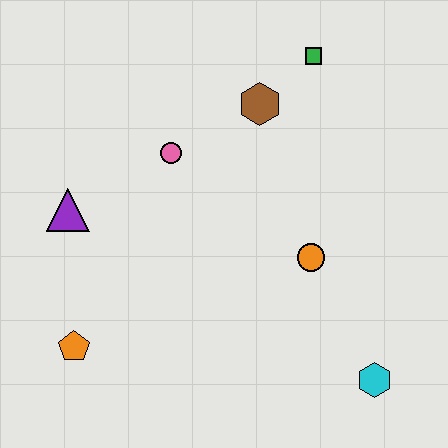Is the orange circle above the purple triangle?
No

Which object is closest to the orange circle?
The cyan hexagon is closest to the orange circle.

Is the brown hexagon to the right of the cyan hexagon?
No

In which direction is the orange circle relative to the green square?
The orange circle is below the green square.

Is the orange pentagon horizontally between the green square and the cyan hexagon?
No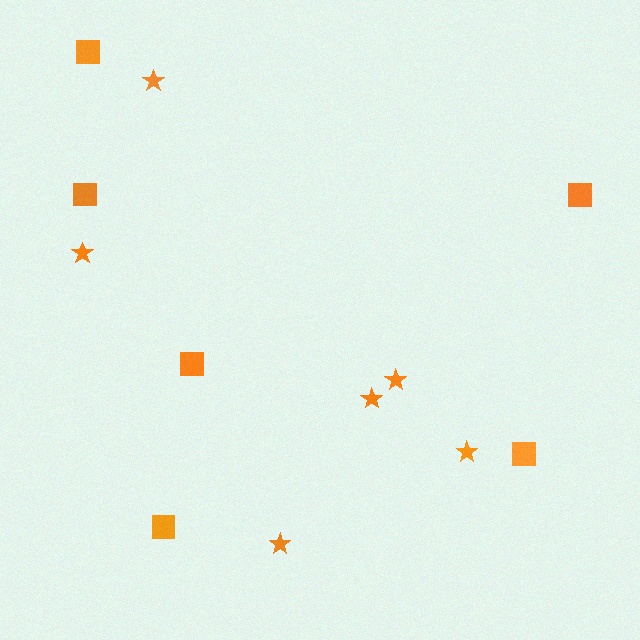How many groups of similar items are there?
There are 2 groups: one group of stars (6) and one group of squares (6).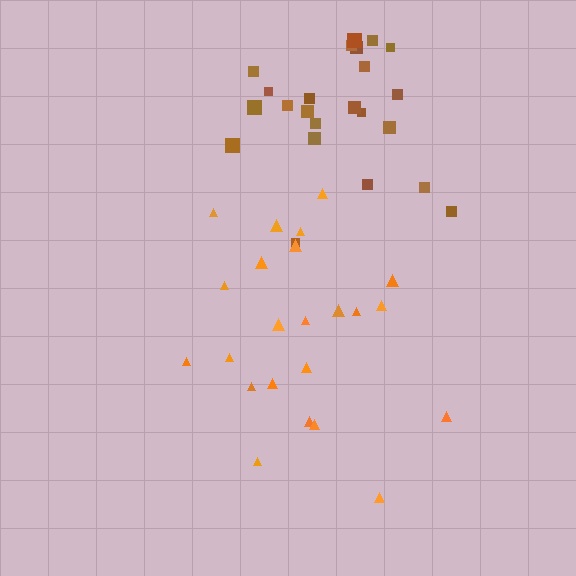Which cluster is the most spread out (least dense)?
Orange.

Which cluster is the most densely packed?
Brown.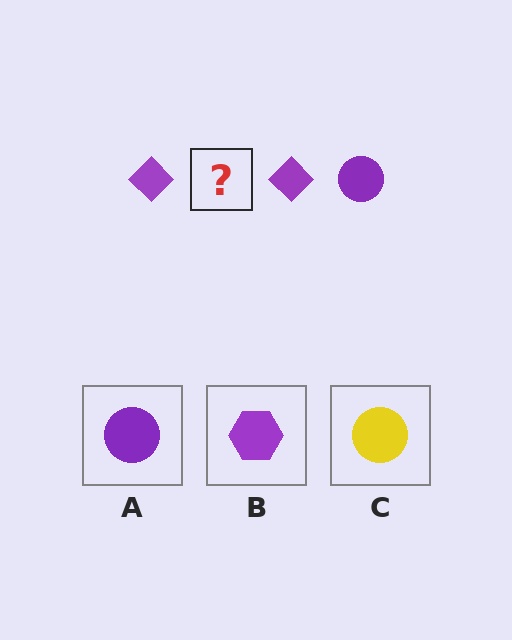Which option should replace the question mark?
Option A.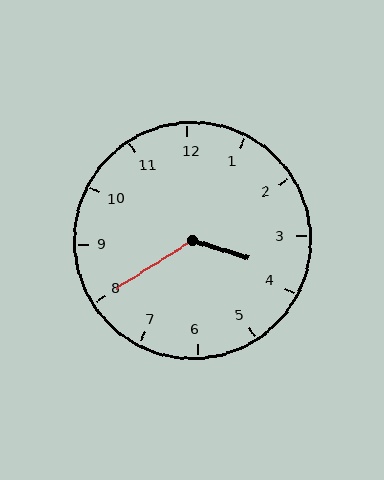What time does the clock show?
3:40.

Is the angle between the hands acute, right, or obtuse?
It is obtuse.